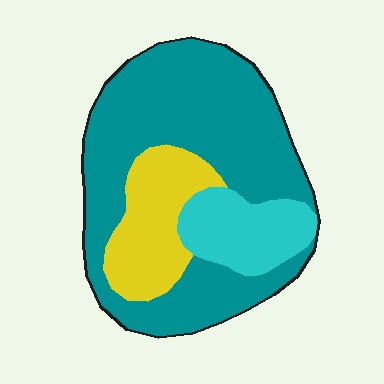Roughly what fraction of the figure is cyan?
Cyan takes up less than a quarter of the figure.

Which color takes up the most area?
Teal, at roughly 65%.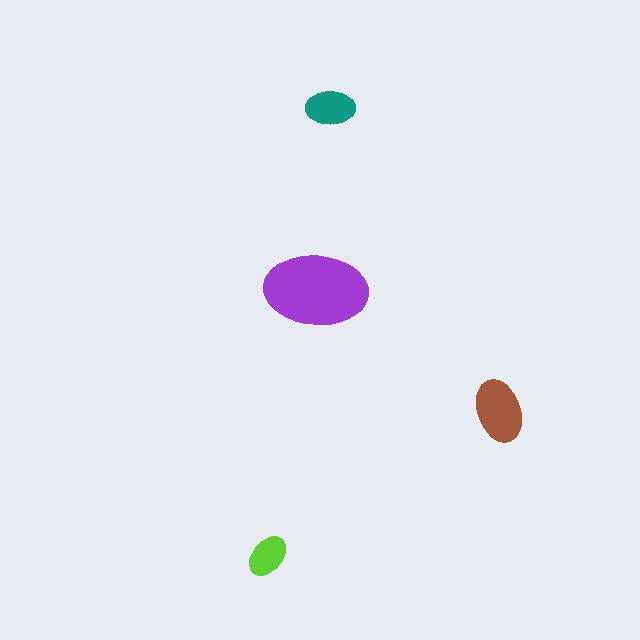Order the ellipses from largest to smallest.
the purple one, the brown one, the teal one, the lime one.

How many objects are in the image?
There are 4 objects in the image.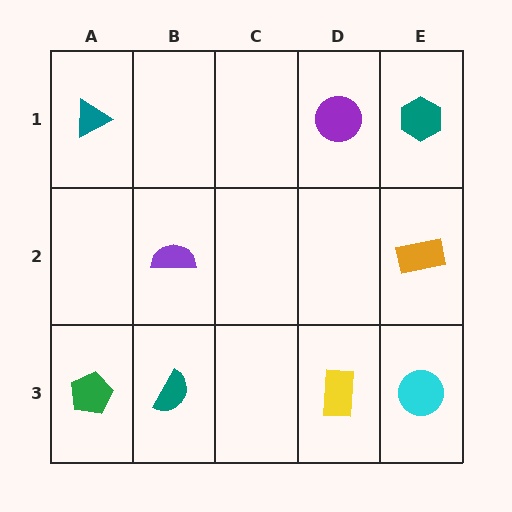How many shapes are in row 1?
3 shapes.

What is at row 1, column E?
A teal hexagon.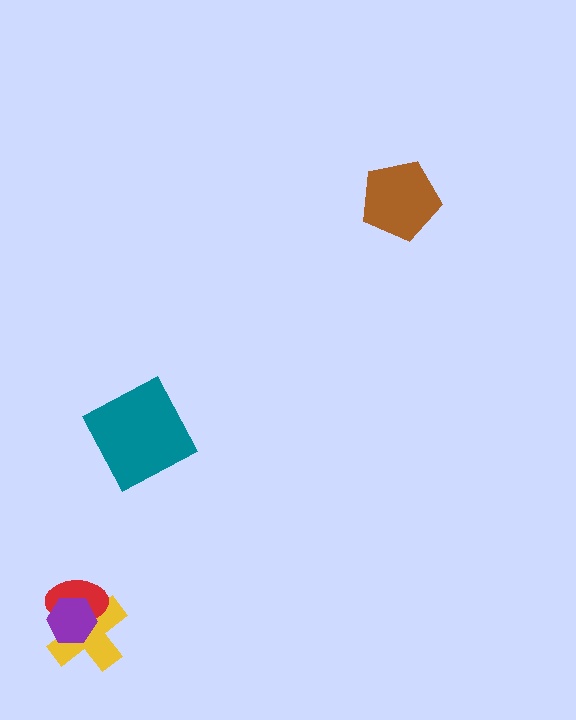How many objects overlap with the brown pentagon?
0 objects overlap with the brown pentagon.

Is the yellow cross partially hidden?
Yes, it is partially covered by another shape.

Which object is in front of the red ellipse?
The purple hexagon is in front of the red ellipse.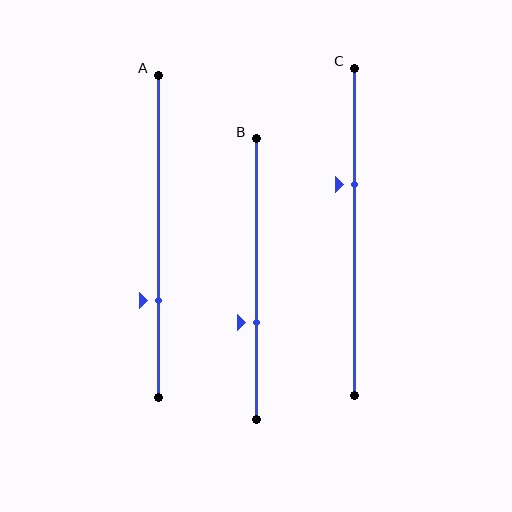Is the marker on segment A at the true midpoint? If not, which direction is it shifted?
No, the marker on segment A is shifted downward by about 20% of the segment length.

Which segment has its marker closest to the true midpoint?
Segment C has its marker closest to the true midpoint.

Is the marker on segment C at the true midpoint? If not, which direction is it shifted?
No, the marker on segment C is shifted upward by about 14% of the segment length.